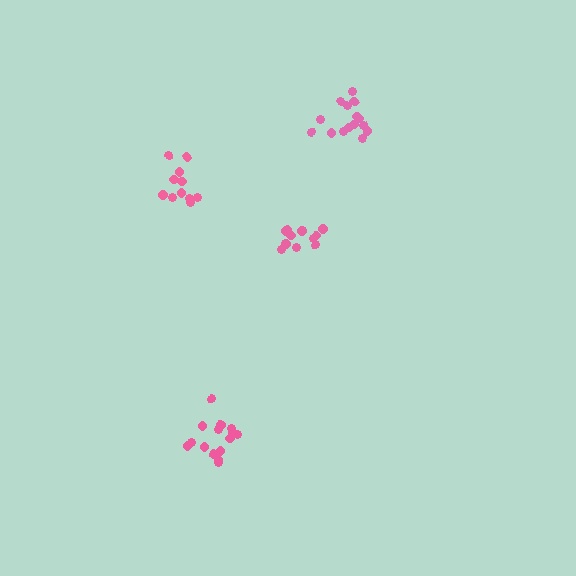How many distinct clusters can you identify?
There are 4 distinct clusters.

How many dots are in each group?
Group 1: 11 dots, Group 2: 15 dots, Group 3: 15 dots, Group 4: 13 dots (54 total).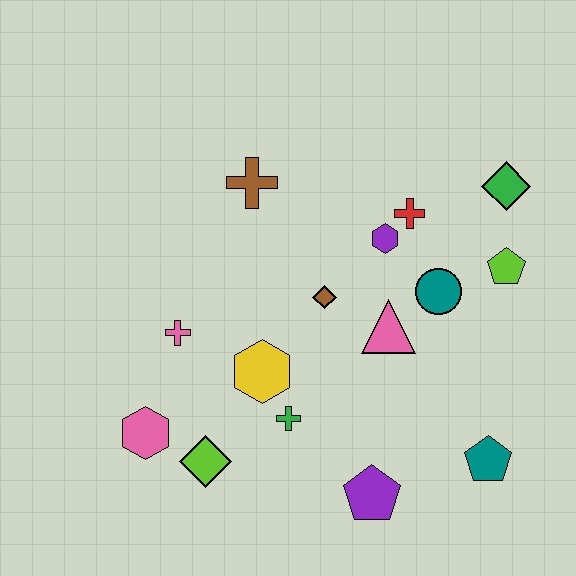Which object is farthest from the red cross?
The pink hexagon is farthest from the red cross.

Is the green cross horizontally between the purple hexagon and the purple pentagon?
No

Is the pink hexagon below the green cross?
Yes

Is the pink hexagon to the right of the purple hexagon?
No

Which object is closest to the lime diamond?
The pink hexagon is closest to the lime diamond.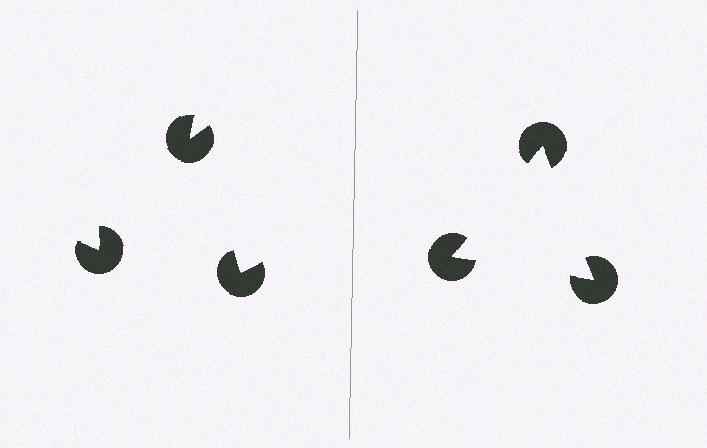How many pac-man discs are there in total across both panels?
6 — 3 on each side.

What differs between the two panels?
The pac-man discs are positioned identically on both sides; only the wedge orientations differ. On the right they align to a triangle; on the left they are misaligned.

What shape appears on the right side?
An illusory triangle.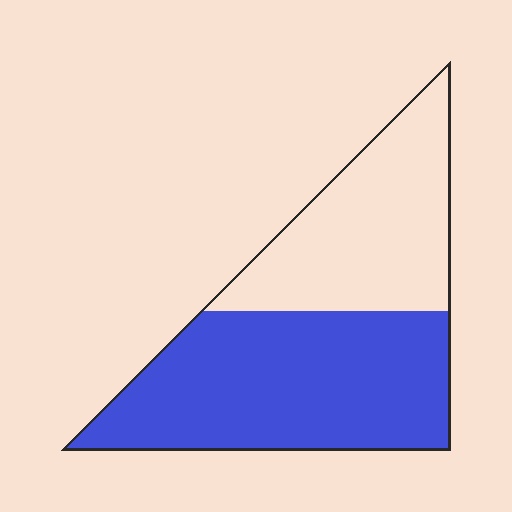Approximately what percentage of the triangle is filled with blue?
Approximately 60%.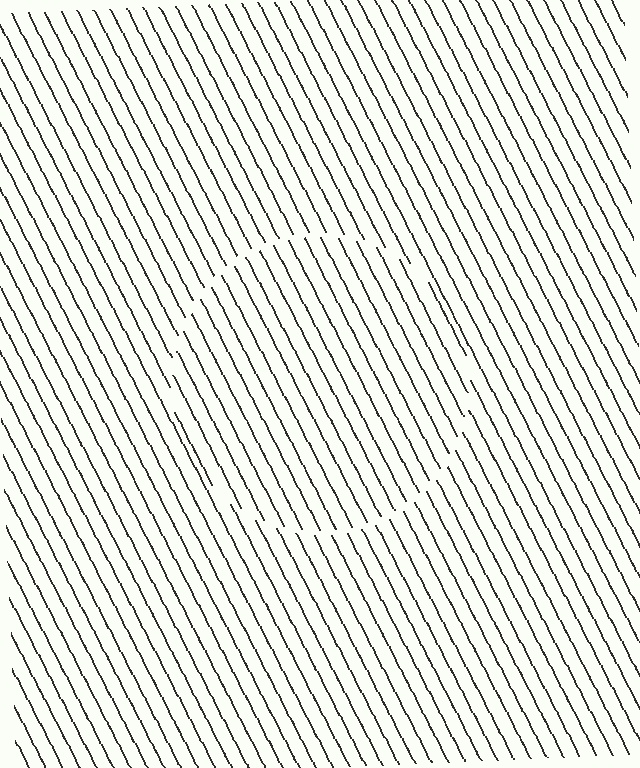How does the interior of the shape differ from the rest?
The interior of the shape contains the same grating, shifted by half a period — the contour is defined by the phase discontinuity where line-ends from the inner and outer gratings abut.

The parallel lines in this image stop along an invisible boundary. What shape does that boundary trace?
An illusory circle. The interior of the shape contains the same grating, shifted by half a period — the contour is defined by the phase discontinuity where line-ends from the inner and outer gratings abut.